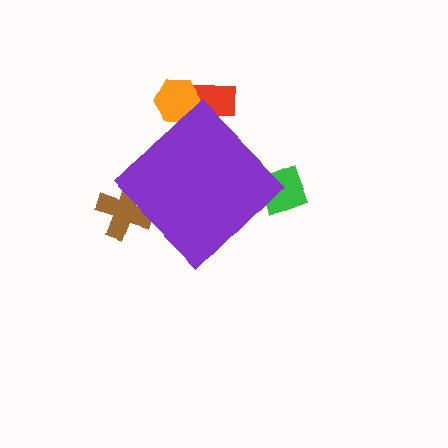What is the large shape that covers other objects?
A purple diamond.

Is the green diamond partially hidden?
Yes, the green diamond is partially hidden behind the purple diamond.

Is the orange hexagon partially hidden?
Yes, the orange hexagon is partially hidden behind the purple diamond.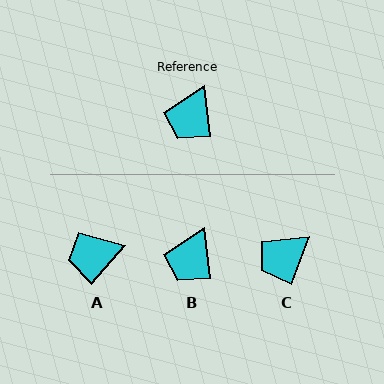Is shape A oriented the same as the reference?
No, it is off by about 48 degrees.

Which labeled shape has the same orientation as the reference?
B.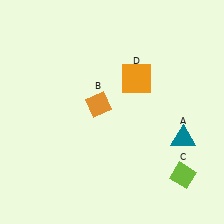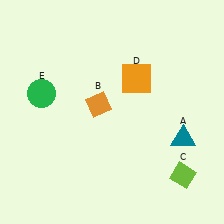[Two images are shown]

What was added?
A green circle (E) was added in Image 2.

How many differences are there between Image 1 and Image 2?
There is 1 difference between the two images.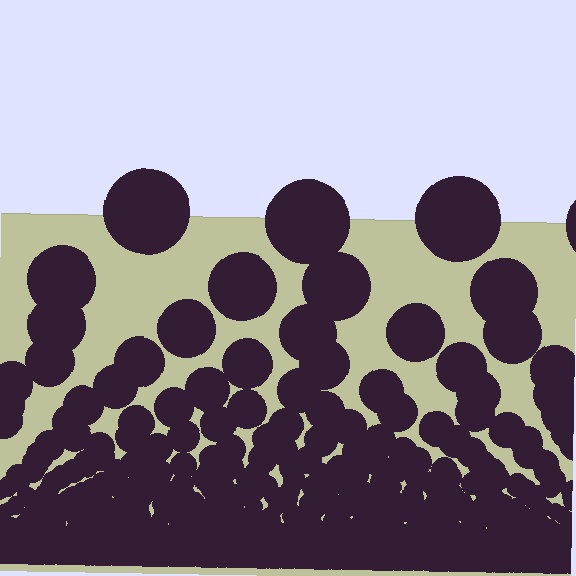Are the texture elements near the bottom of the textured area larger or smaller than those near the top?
Smaller. The gradient is inverted — elements near the bottom are smaller and denser.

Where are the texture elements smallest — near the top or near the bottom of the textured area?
Near the bottom.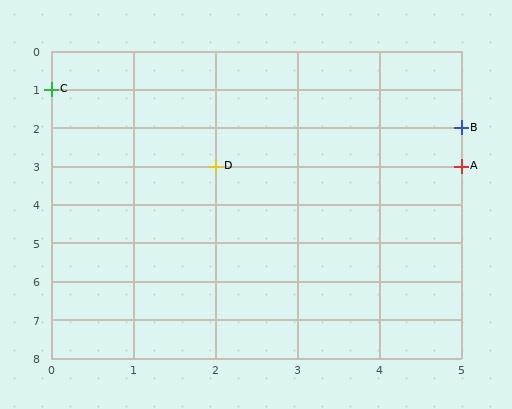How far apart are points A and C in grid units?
Points A and C are 5 columns and 2 rows apart (about 5.4 grid units diagonally).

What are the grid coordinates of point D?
Point D is at grid coordinates (2, 3).